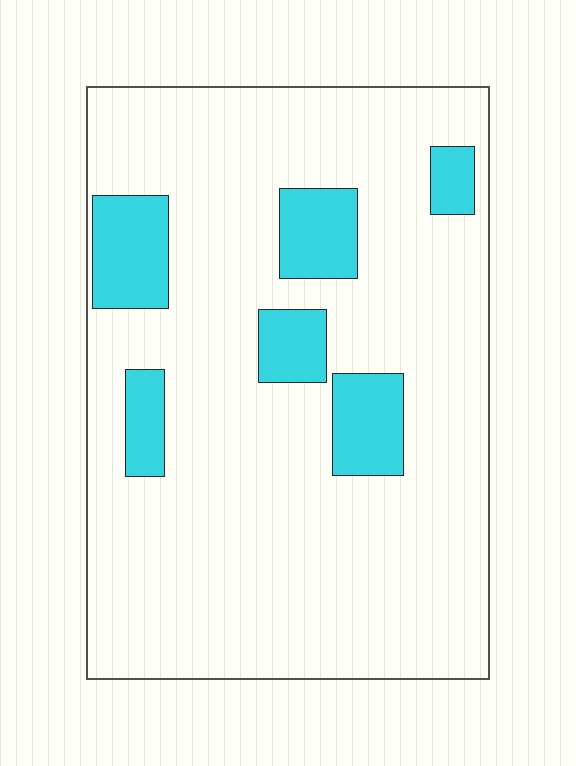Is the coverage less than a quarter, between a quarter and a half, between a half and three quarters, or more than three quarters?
Less than a quarter.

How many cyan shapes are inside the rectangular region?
6.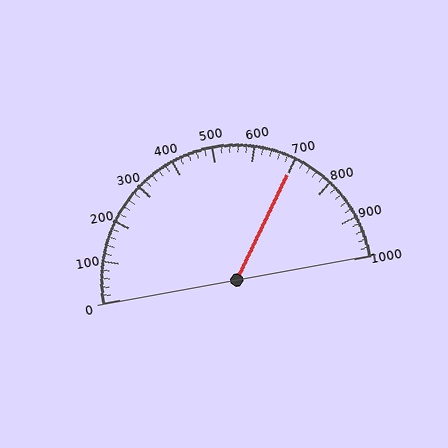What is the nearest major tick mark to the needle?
The nearest major tick mark is 700.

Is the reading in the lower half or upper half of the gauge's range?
The reading is in the upper half of the range (0 to 1000).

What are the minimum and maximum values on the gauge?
The gauge ranges from 0 to 1000.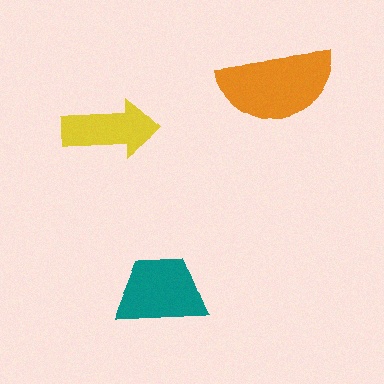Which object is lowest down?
The teal trapezoid is bottommost.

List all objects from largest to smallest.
The orange semicircle, the teal trapezoid, the yellow arrow.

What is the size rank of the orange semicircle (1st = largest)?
1st.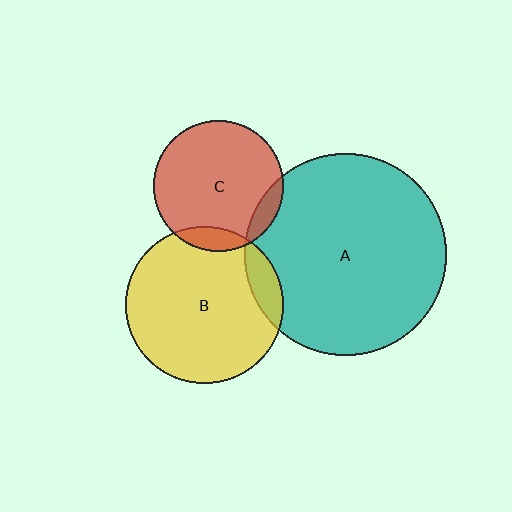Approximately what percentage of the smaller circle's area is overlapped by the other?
Approximately 10%.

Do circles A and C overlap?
Yes.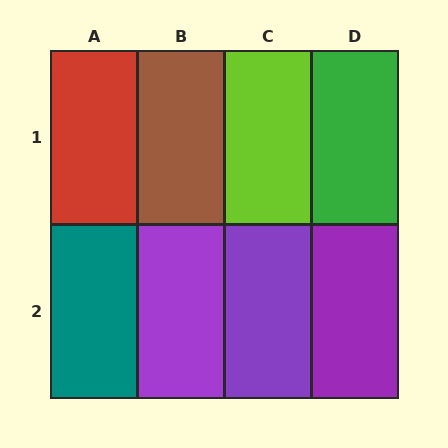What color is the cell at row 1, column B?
Brown.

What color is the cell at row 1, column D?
Green.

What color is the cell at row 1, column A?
Red.